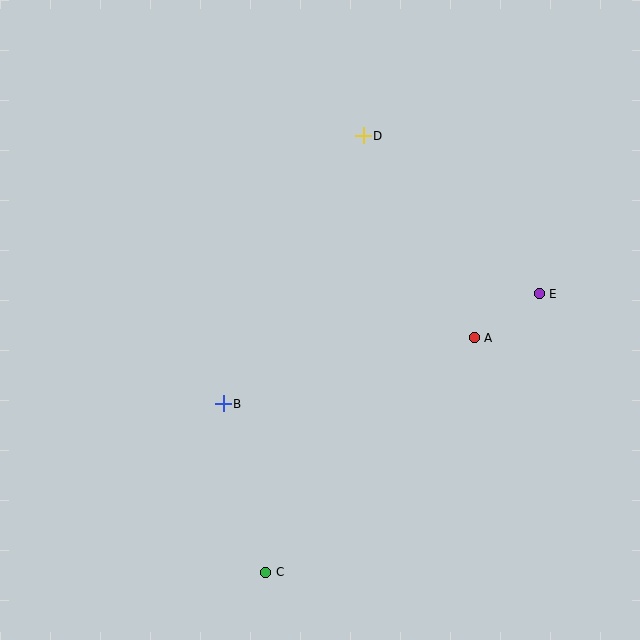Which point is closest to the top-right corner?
Point D is closest to the top-right corner.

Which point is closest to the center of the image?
Point B at (223, 404) is closest to the center.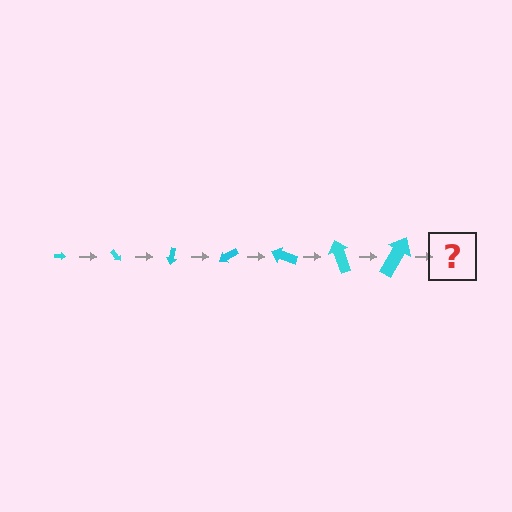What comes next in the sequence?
The next element should be an arrow, larger than the previous one and rotated 350 degrees from the start.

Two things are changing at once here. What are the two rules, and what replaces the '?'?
The two rules are that the arrow grows larger each step and it rotates 50 degrees each step. The '?' should be an arrow, larger than the previous one and rotated 350 degrees from the start.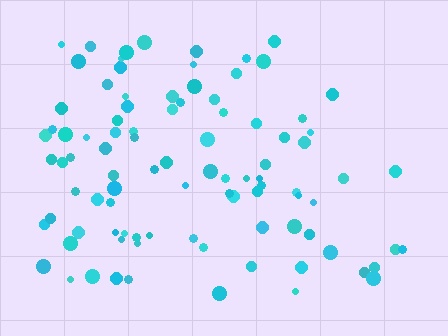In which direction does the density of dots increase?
From right to left, with the left side densest.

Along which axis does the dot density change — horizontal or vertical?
Horizontal.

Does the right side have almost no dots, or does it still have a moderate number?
Still a moderate number, just noticeably fewer than the left.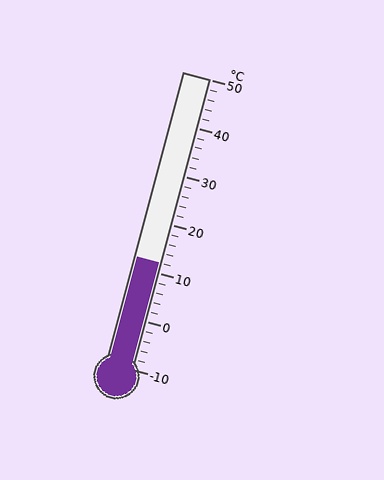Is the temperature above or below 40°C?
The temperature is below 40°C.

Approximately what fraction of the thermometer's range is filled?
The thermometer is filled to approximately 35% of its range.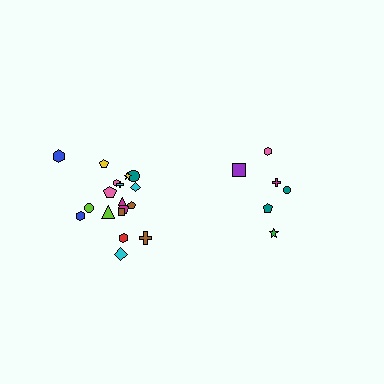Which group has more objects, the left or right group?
The left group.